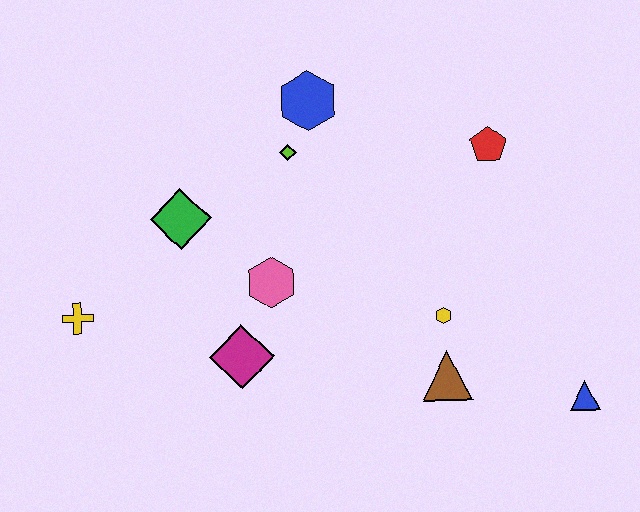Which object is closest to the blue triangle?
The brown triangle is closest to the blue triangle.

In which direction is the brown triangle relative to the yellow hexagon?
The brown triangle is below the yellow hexagon.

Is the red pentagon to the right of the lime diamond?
Yes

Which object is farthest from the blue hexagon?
The blue triangle is farthest from the blue hexagon.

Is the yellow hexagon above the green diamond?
No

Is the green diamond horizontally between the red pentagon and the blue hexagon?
No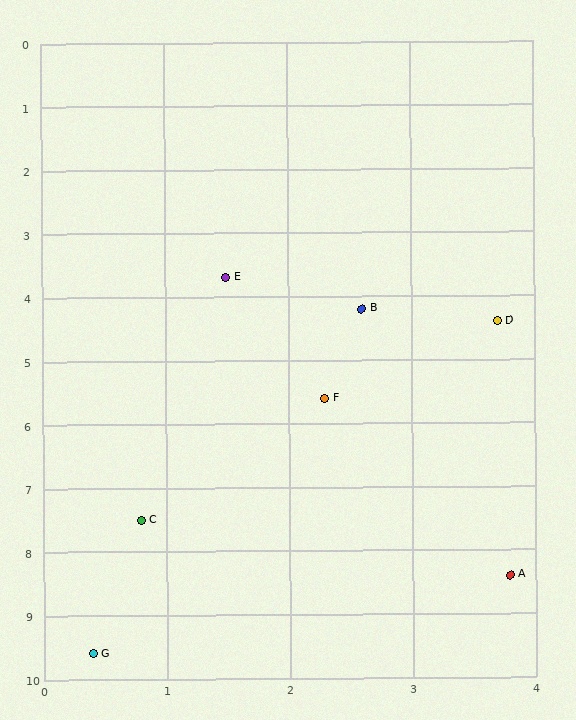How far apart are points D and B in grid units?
Points D and B are about 1.1 grid units apart.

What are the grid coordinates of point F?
Point F is at approximately (2.3, 5.6).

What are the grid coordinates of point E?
Point E is at approximately (1.5, 3.7).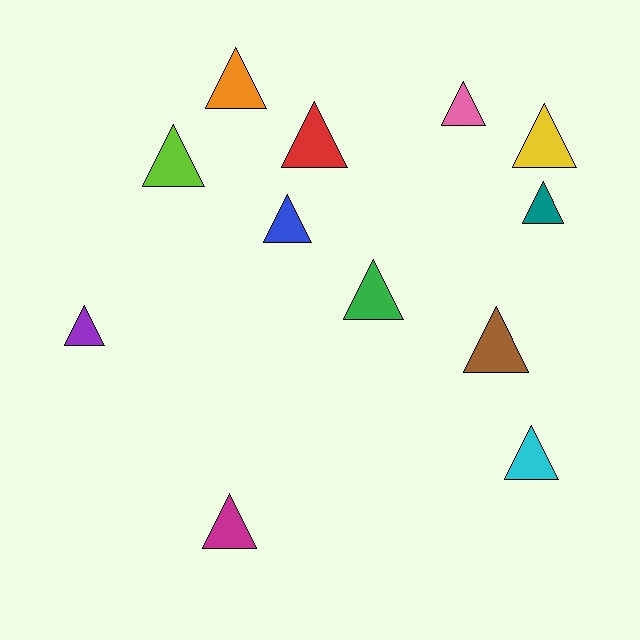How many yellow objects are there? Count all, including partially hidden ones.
There is 1 yellow object.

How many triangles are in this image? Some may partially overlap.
There are 12 triangles.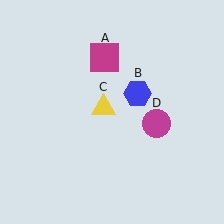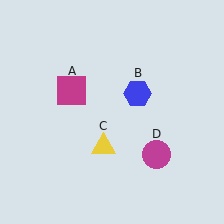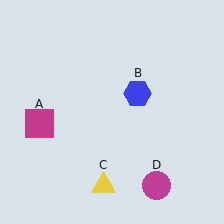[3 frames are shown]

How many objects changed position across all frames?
3 objects changed position: magenta square (object A), yellow triangle (object C), magenta circle (object D).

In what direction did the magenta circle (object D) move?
The magenta circle (object D) moved down.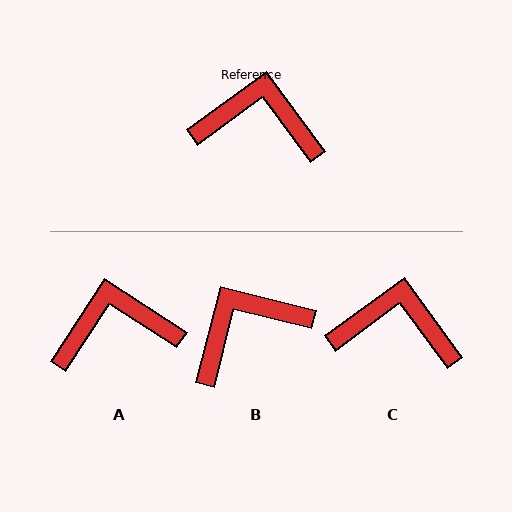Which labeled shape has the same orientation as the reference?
C.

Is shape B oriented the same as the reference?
No, it is off by about 40 degrees.